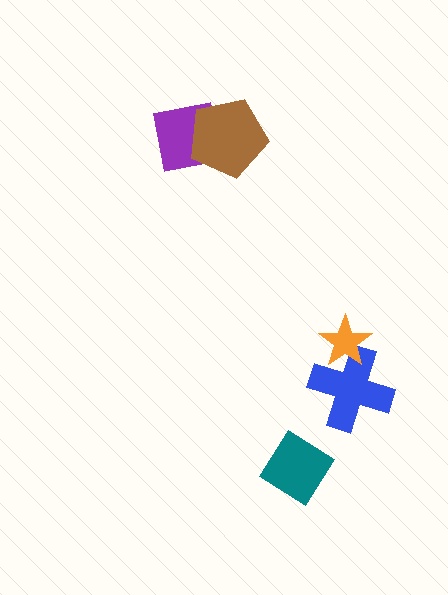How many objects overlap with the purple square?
1 object overlaps with the purple square.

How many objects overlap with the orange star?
1 object overlaps with the orange star.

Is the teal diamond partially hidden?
No, no other shape covers it.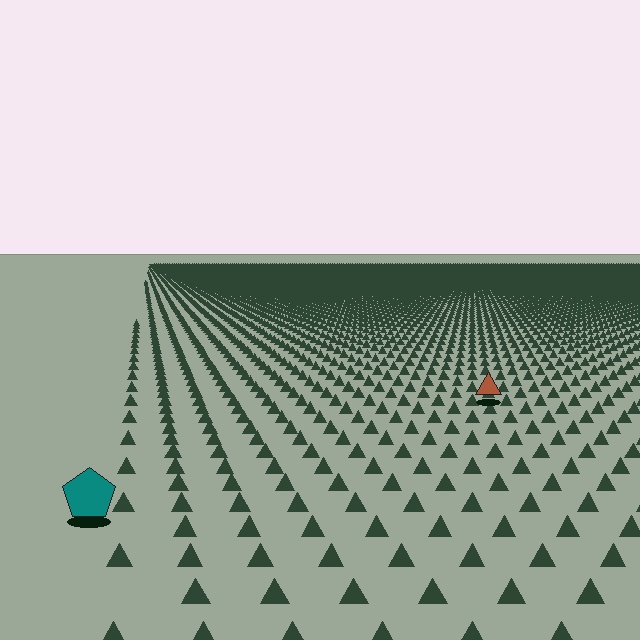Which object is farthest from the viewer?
The brown triangle is farthest from the viewer. It appears smaller and the ground texture around it is denser.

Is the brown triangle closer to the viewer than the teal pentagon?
No. The teal pentagon is closer — you can tell from the texture gradient: the ground texture is coarser near it.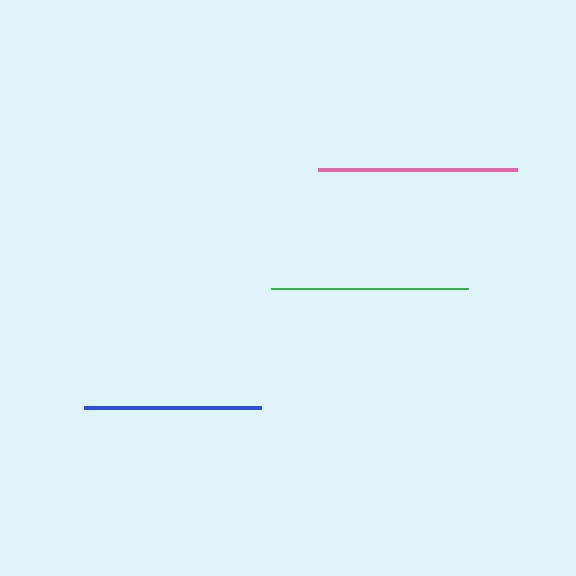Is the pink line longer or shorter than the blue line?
The pink line is longer than the blue line.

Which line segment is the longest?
The pink line is the longest at approximately 199 pixels.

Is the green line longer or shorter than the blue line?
The green line is longer than the blue line.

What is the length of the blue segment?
The blue segment is approximately 178 pixels long.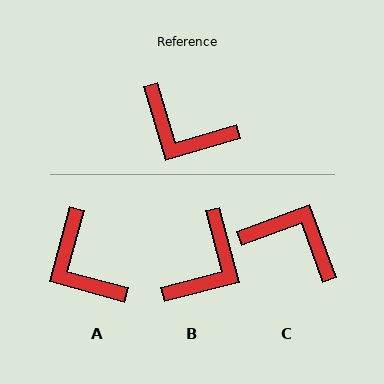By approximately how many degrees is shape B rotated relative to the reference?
Approximately 88 degrees counter-clockwise.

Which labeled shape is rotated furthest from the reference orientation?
C, about 176 degrees away.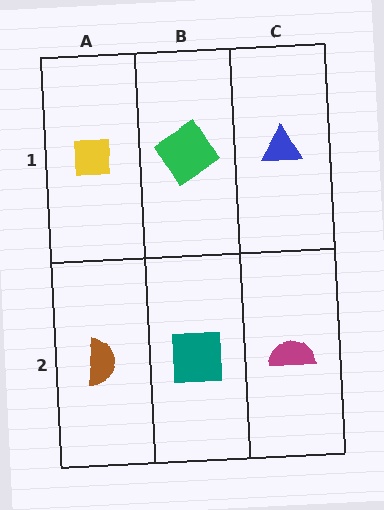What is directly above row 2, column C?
A blue triangle.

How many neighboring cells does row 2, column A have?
2.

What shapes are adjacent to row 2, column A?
A yellow square (row 1, column A), a teal square (row 2, column B).